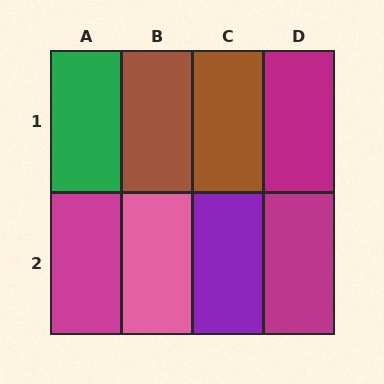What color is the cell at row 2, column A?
Magenta.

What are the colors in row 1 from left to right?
Green, brown, brown, magenta.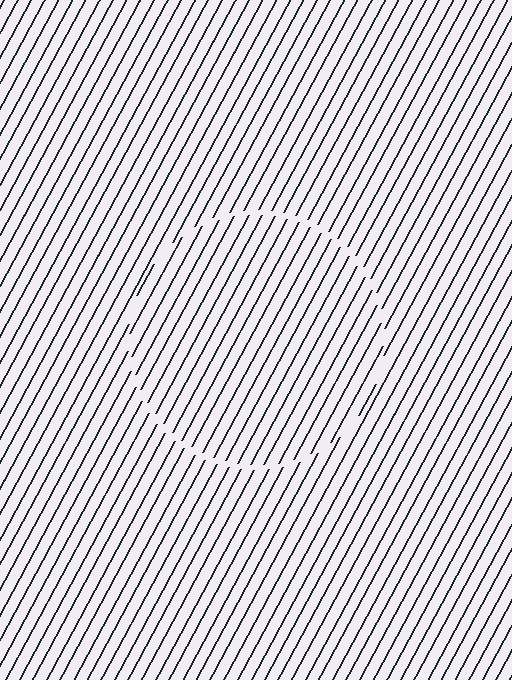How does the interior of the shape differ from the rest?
The interior of the shape contains the same grating, shifted by half a period — the contour is defined by the phase discontinuity where line-ends from the inner and outer gratings abut.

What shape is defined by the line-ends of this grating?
An illusory circle. The interior of the shape contains the same grating, shifted by half a period — the contour is defined by the phase discontinuity where line-ends from the inner and outer gratings abut.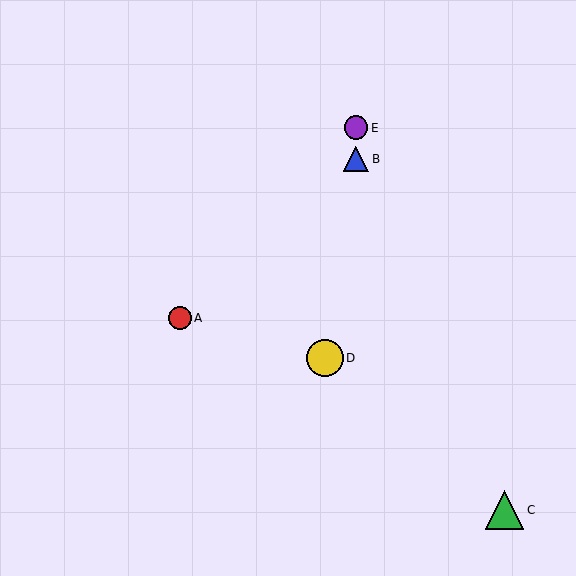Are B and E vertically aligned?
Yes, both are at x≈356.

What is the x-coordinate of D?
Object D is at x≈325.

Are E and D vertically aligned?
No, E is at x≈356 and D is at x≈325.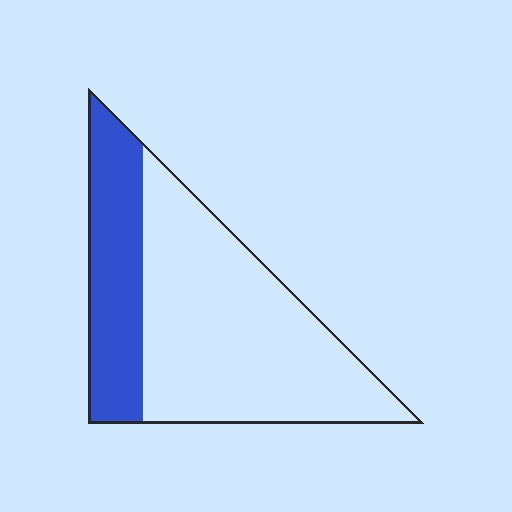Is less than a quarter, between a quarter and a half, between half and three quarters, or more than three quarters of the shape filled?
Between a quarter and a half.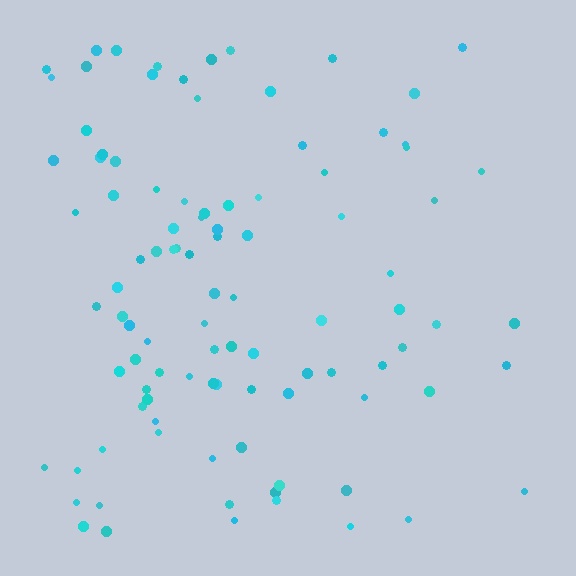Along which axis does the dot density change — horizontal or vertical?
Horizontal.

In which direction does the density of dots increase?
From right to left, with the left side densest.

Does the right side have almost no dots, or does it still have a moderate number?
Still a moderate number, just noticeably fewer than the left.